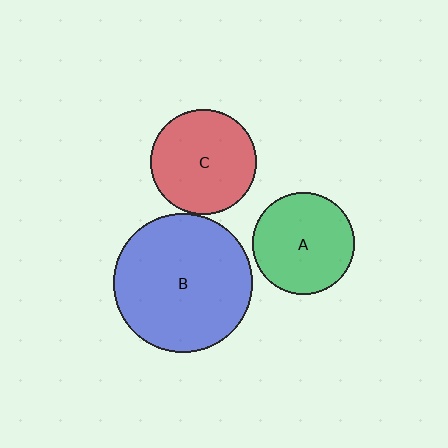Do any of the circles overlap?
No, none of the circles overlap.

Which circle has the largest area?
Circle B (blue).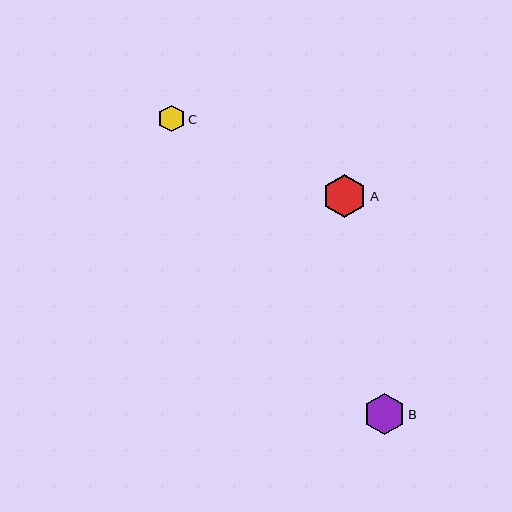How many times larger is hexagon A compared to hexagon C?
Hexagon A is approximately 1.6 times the size of hexagon C.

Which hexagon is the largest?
Hexagon A is the largest with a size of approximately 43 pixels.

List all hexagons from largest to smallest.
From largest to smallest: A, B, C.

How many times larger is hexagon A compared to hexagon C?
Hexagon A is approximately 1.6 times the size of hexagon C.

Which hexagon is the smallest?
Hexagon C is the smallest with a size of approximately 27 pixels.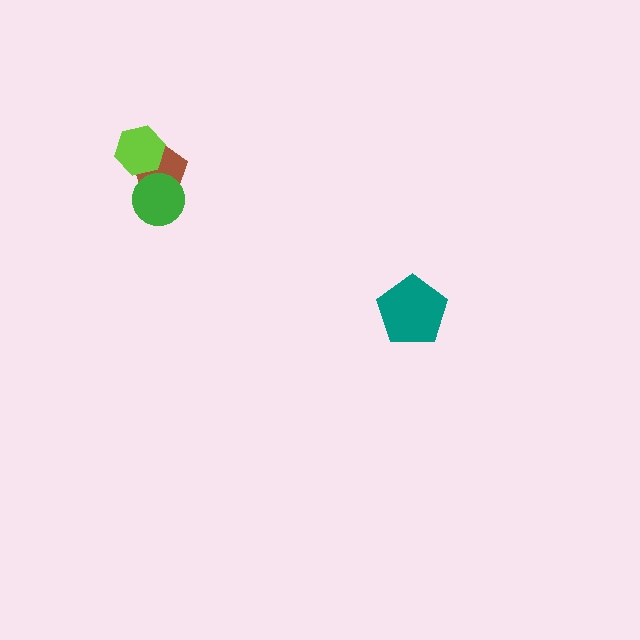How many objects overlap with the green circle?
1 object overlaps with the green circle.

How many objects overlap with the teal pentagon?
0 objects overlap with the teal pentagon.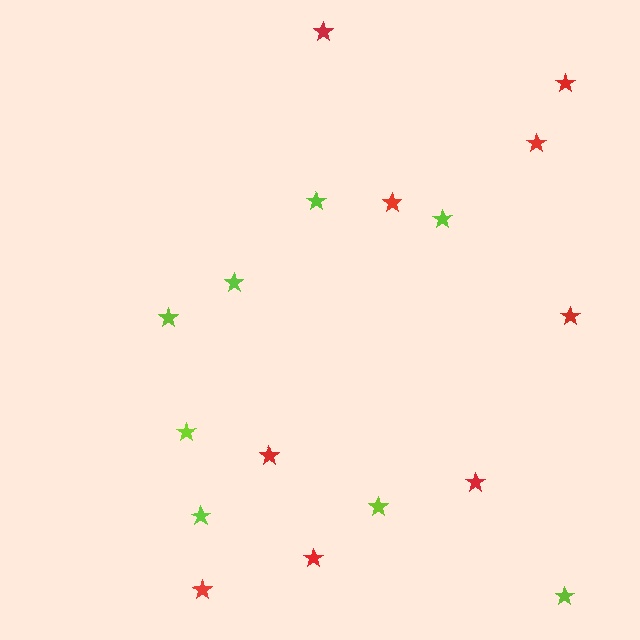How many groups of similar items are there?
There are 2 groups: one group of red stars (9) and one group of lime stars (8).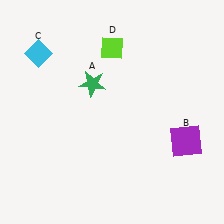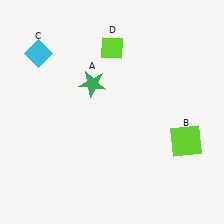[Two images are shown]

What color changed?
The square (B) changed from purple in Image 1 to lime in Image 2.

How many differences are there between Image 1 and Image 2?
There is 1 difference between the two images.